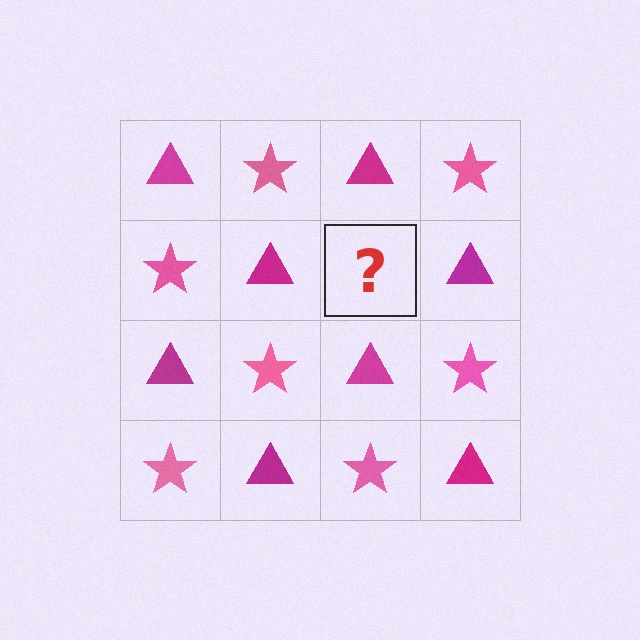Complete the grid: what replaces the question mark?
The question mark should be replaced with a pink star.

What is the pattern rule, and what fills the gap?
The rule is that it alternates magenta triangle and pink star in a checkerboard pattern. The gap should be filled with a pink star.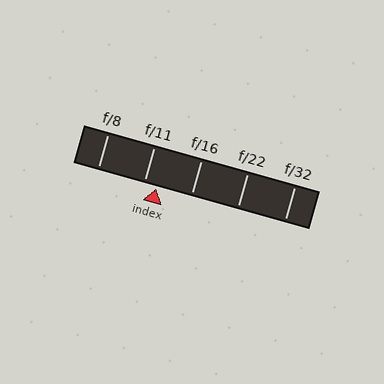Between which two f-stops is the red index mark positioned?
The index mark is between f/11 and f/16.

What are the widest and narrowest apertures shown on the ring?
The widest aperture shown is f/8 and the narrowest is f/32.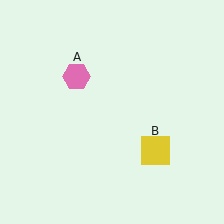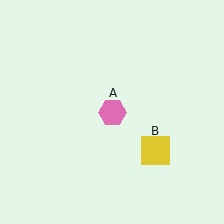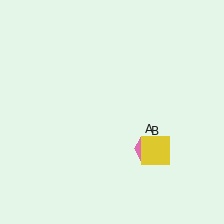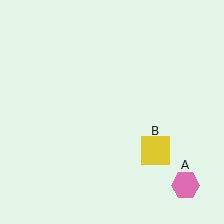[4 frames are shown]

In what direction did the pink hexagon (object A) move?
The pink hexagon (object A) moved down and to the right.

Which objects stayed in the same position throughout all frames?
Yellow square (object B) remained stationary.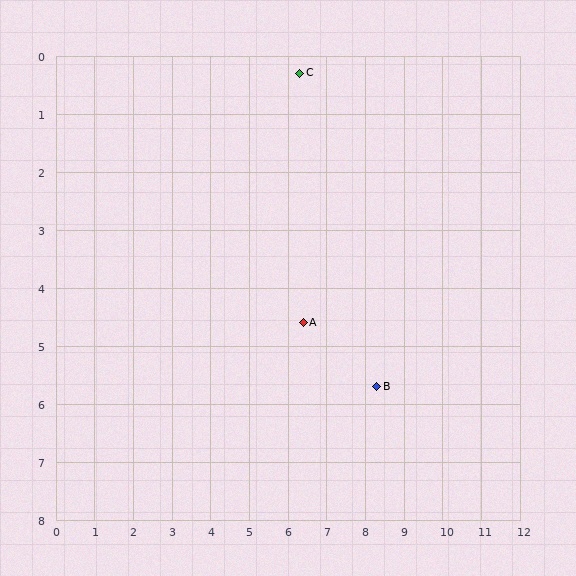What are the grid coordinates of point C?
Point C is at approximately (6.3, 0.3).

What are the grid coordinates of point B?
Point B is at approximately (8.3, 5.7).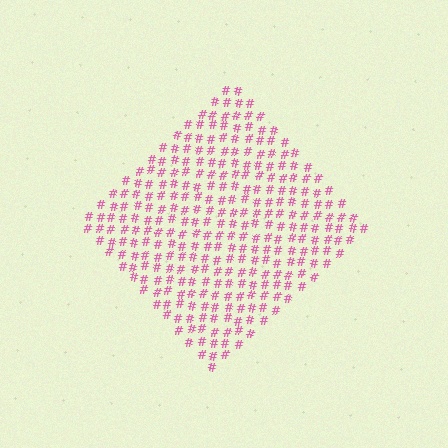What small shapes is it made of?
It is made of small hash symbols.